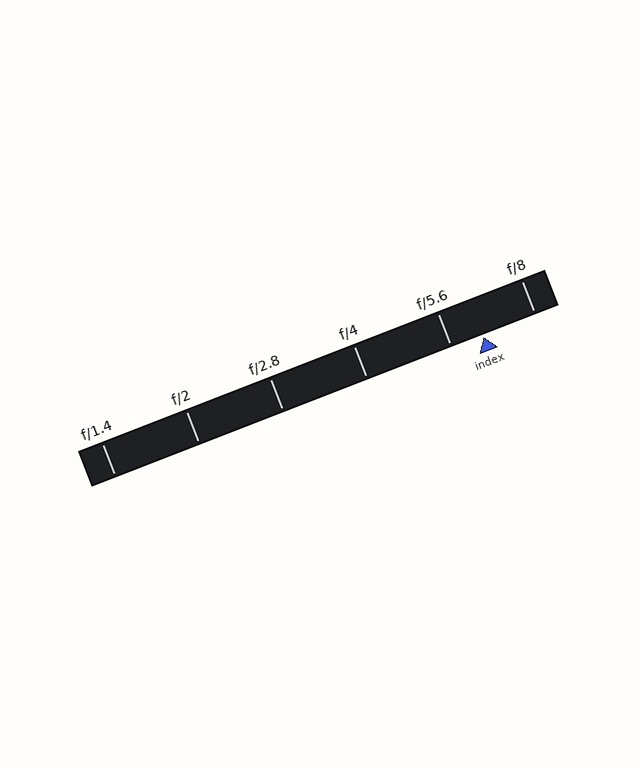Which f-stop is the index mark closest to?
The index mark is closest to f/5.6.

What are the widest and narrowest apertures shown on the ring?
The widest aperture shown is f/1.4 and the narrowest is f/8.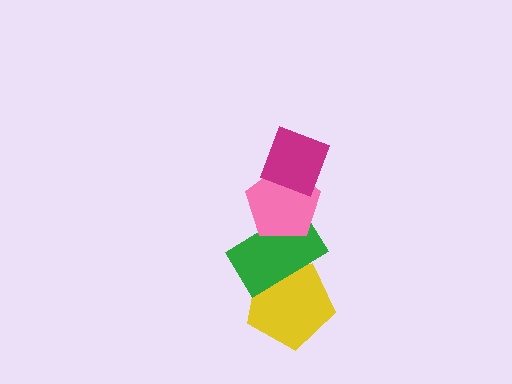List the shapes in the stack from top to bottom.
From top to bottom: the magenta diamond, the pink pentagon, the green rectangle, the yellow pentagon.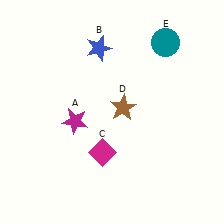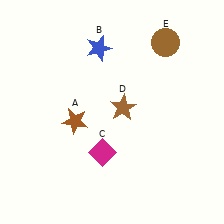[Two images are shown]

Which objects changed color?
A changed from magenta to brown. E changed from teal to brown.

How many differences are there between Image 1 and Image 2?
There are 2 differences between the two images.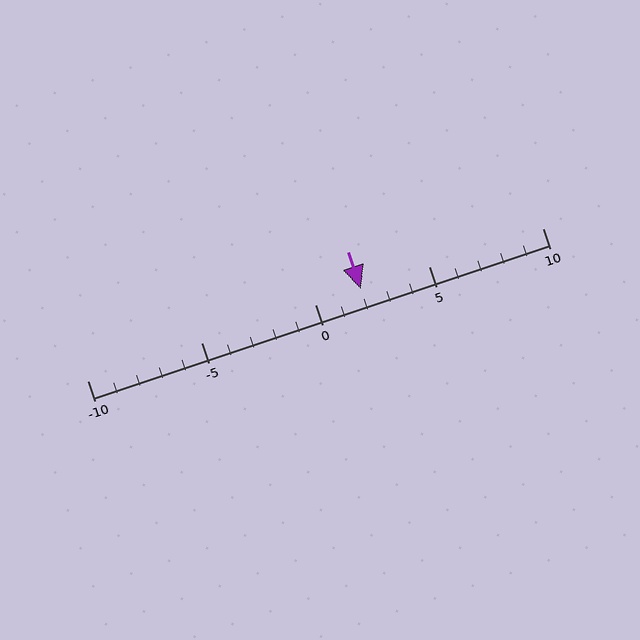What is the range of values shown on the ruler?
The ruler shows values from -10 to 10.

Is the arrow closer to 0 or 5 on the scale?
The arrow is closer to 0.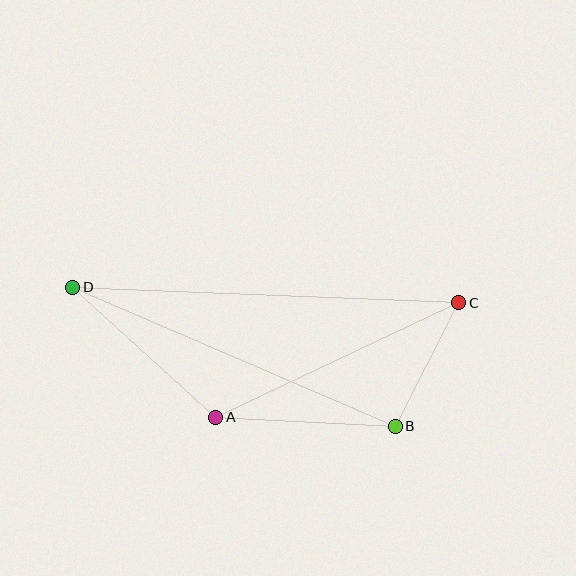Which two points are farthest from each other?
Points C and D are farthest from each other.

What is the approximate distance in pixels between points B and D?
The distance between B and D is approximately 351 pixels.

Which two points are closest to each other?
Points B and C are closest to each other.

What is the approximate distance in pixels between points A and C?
The distance between A and C is approximately 269 pixels.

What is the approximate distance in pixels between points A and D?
The distance between A and D is approximately 193 pixels.